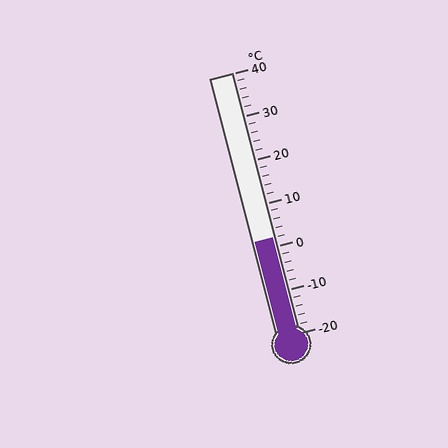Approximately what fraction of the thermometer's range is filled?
The thermometer is filled to approximately 35% of its range.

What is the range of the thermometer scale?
The thermometer scale ranges from -20°C to 40°C.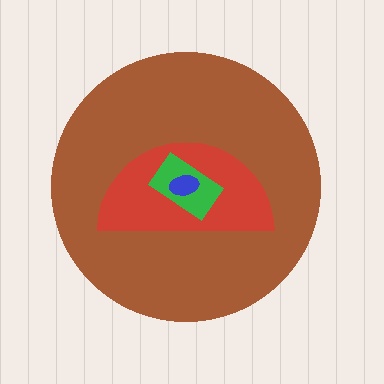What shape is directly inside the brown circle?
The red semicircle.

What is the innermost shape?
The blue ellipse.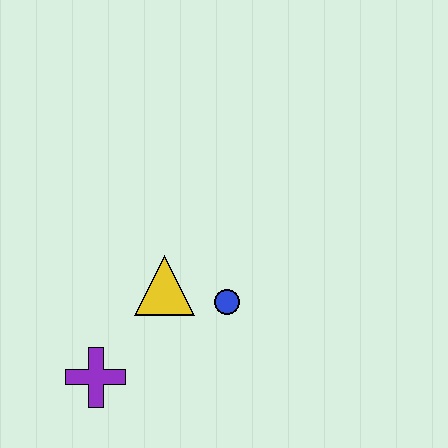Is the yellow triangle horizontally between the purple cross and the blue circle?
Yes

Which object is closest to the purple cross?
The yellow triangle is closest to the purple cross.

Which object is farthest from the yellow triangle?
The purple cross is farthest from the yellow triangle.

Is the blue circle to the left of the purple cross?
No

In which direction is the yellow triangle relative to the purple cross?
The yellow triangle is above the purple cross.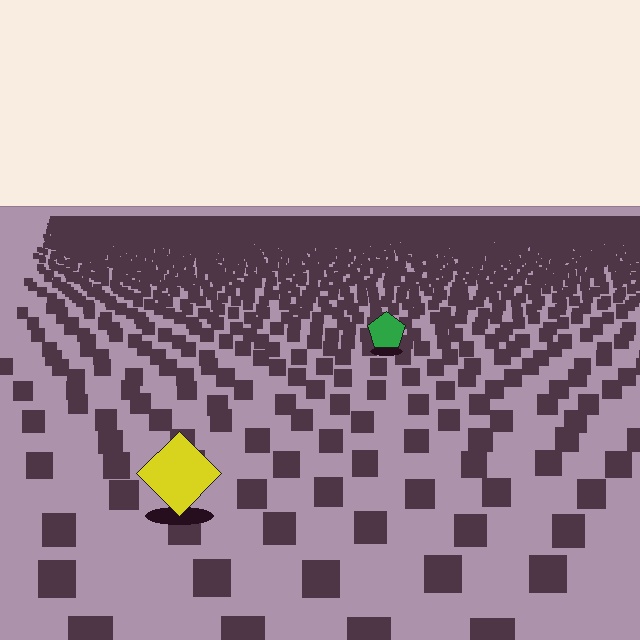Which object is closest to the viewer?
The yellow diamond is closest. The texture marks near it are larger and more spread out.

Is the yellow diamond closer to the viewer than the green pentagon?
Yes. The yellow diamond is closer — you can tell from the texture gradient: the ground texture is coarser near it.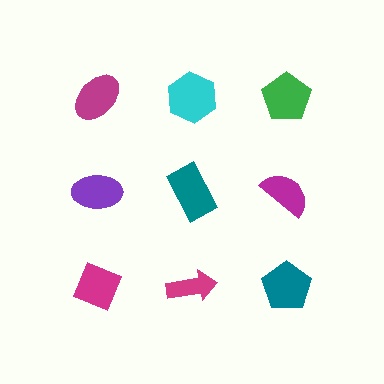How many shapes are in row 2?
3 shapes.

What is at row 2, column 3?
A magenta semicircle.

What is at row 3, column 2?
A magenta arrow.